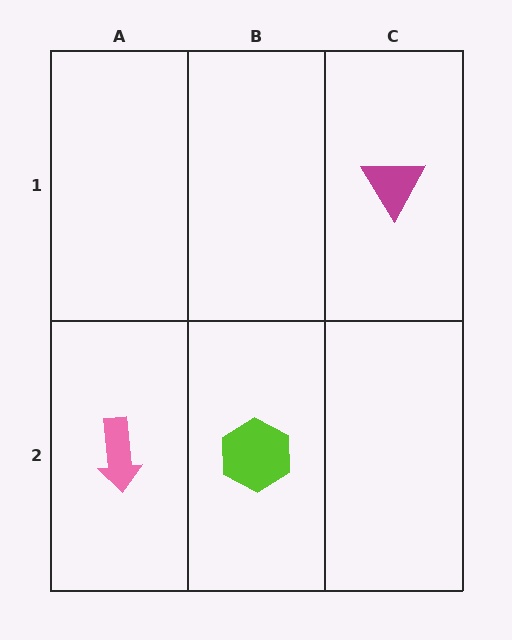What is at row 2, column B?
A lime hexagon.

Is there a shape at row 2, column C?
No, that cell is empty.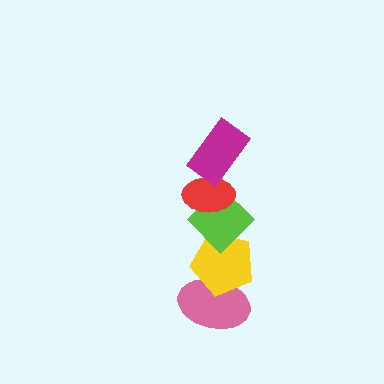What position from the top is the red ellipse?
The red ellipse is 2nd from the top.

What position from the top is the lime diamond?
The lime diamond is 3rd from the top.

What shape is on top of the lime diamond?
The red ellipse is on top of the lime diamond.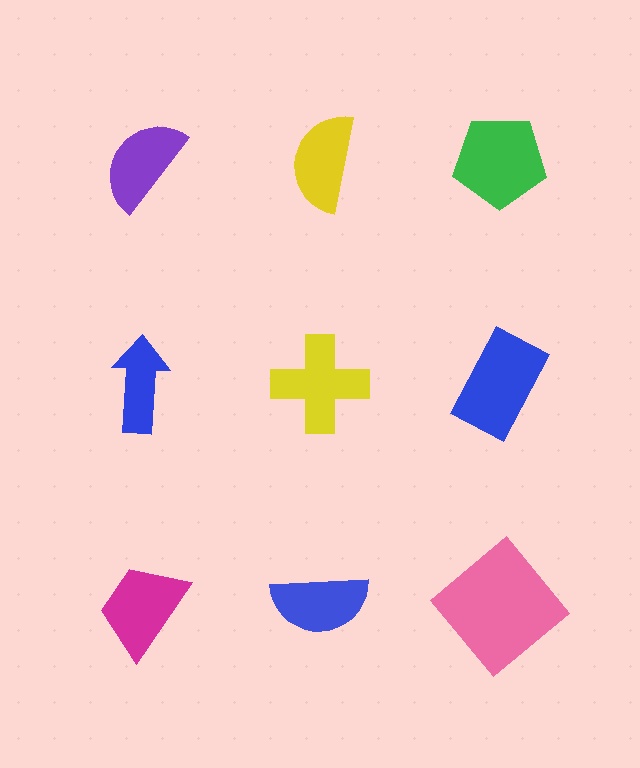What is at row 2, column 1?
A blue arrow.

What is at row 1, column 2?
A yellow semicircle.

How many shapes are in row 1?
3 shapes.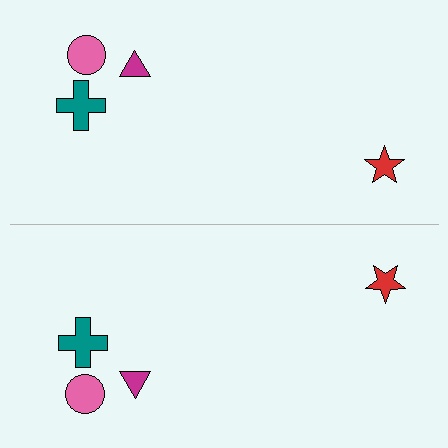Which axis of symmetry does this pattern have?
The pattern has a horizontal axis of symmetry running through the center of the image.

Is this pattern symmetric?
Yes, this pattern has bilateral (reflection) symmetry.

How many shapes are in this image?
There are 8 shapes in this image.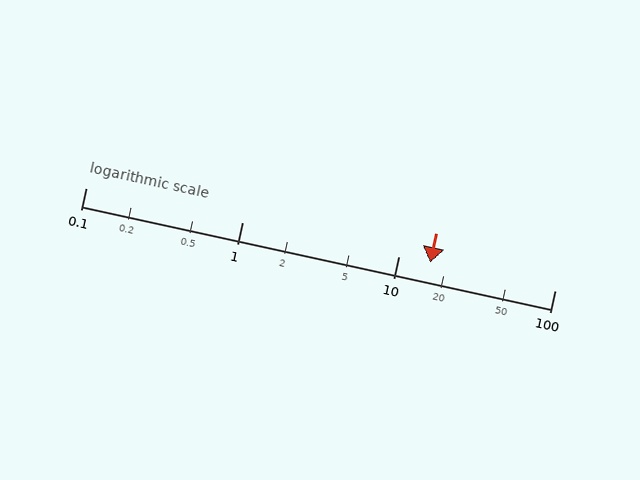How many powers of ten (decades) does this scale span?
The scale spans 3 decades, from 0.1 to 100.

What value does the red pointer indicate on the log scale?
The pointer indicates approximately 16.